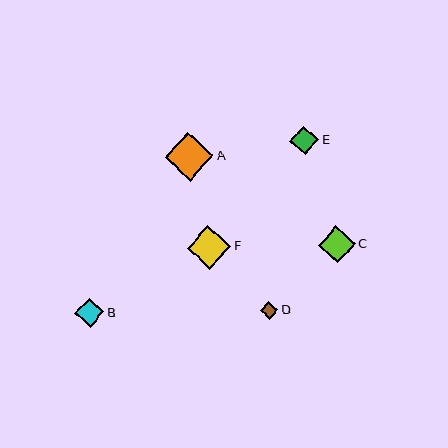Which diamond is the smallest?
Diamond D is the smallest with a size of approximately 18 pixels.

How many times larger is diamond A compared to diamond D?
Diamond A is approximately 2.7 times the size of diamond D.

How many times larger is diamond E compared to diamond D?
Diamond E is approximately 1.6 times the size of diamond D.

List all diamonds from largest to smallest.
From largest to smallest: A, F, C, E, B, D.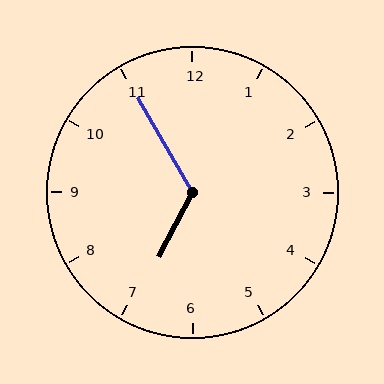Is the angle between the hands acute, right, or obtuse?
It is obtuse.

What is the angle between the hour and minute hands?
Approximately 122 degrees.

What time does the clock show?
6:55.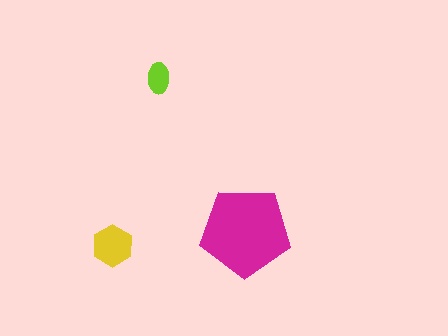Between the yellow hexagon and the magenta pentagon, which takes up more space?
The magenta pentagon.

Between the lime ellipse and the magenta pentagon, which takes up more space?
The magenta pentagon.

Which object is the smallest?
The lime ellipse.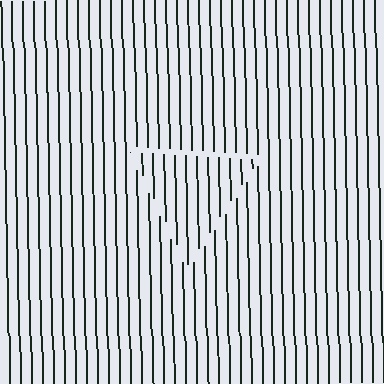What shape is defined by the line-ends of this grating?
An illusory triangle. The interior of the shape contains the same grating, shifted by half a period — the contour is defined by the phase discontinuity where line-ends from the inner and outer gratings abut.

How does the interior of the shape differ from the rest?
The interior of the shape contains the same grating, shifted by half a period — the contour is defined by the phase discontinuity where line-ends from the inner and outer gratings abut.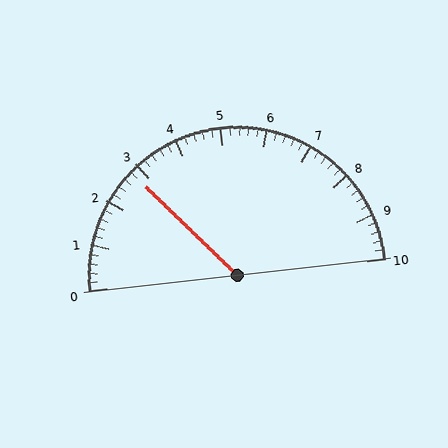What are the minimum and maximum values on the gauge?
The gauge ranges from 0 to 10.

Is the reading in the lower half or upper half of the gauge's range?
The reading is in the lower half of the range (0 to 10).